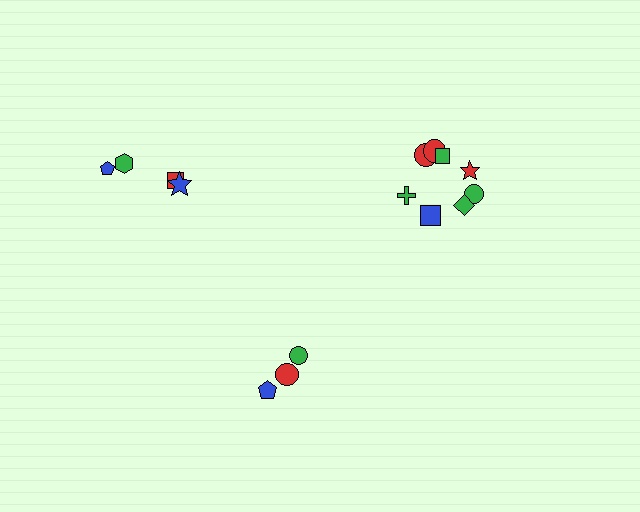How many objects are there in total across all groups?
There are 15 objects.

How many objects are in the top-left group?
There are 4 objects.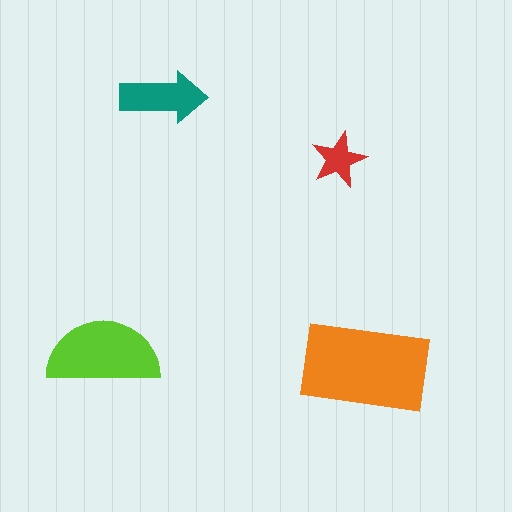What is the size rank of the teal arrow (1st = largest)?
3rd.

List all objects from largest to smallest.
The orange rectangle, the lime semicircle, the teal arrow, the red star.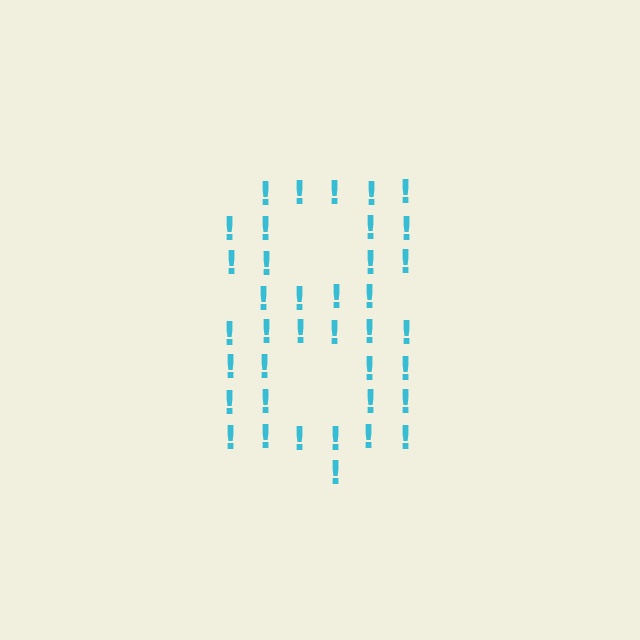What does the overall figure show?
The overall figure shows the digit 8.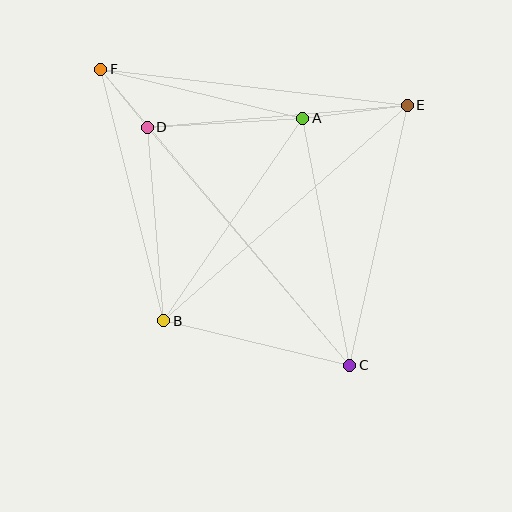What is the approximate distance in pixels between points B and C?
The distance between B and C is approximately 192 pixels.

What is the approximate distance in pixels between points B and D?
The distance between B and D is approximately 194 pixels.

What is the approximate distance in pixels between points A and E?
The distance between A and E is approximately 105 pixels.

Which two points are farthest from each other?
Points C and F are farthest from each other.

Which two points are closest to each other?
Points D and F are closest to each other.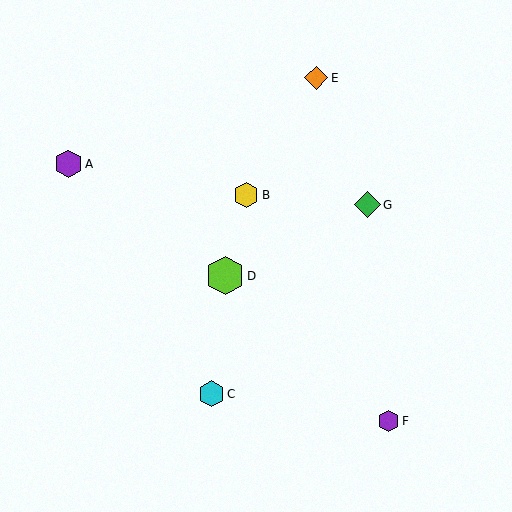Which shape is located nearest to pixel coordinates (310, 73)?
The orange diamond (labeled E) at (316, 78) is nearest to that location.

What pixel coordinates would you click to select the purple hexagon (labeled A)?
Click at (68, 164) to select the purple hexagon A.